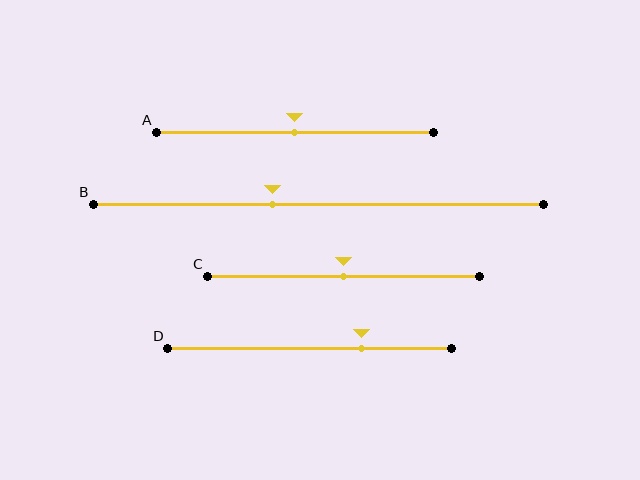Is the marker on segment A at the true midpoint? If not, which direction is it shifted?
Yes, the marker on segment A is at the true midpoint.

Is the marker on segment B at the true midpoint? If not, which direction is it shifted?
No, the marker on segment B is shifted to the left by about 10% of the segment length.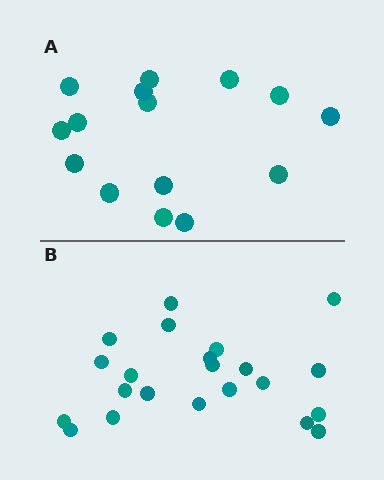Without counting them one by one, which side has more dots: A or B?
Region B (the bottom region) has more dots.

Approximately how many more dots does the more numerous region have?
Region B has roughly 8 or so more dots than region A.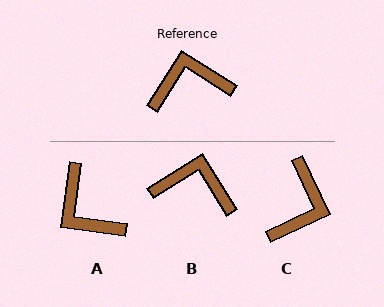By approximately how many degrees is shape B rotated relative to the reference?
Approximately 26 degrees clockwise.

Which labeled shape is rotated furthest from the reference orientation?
C, about 122 degrees away.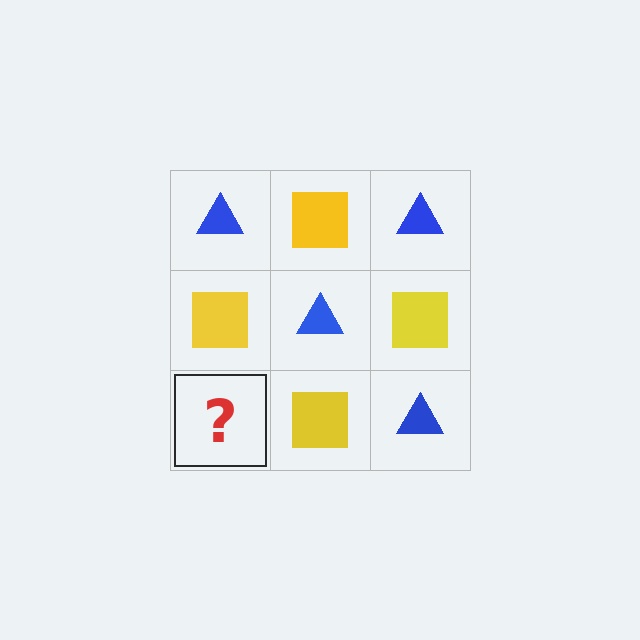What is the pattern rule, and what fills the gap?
The rule is that it alternates blue triangle and yellow square in a checkerboard pattern. The gap should be filled with a blue triangle.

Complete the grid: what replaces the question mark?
The question mark should be replaced with a blue triangle.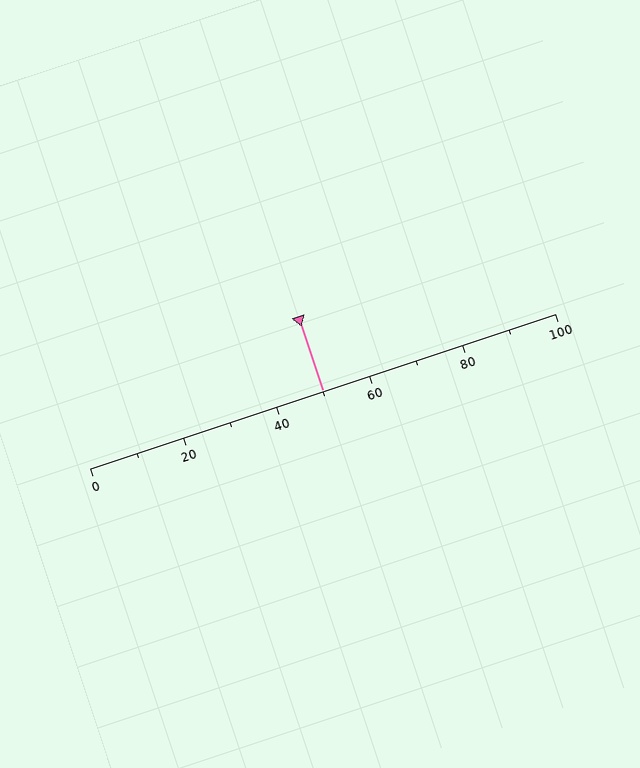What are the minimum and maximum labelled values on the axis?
The axis runs from 0 to 100.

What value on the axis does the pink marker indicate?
The marker indicates approximately 50.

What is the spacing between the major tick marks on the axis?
The major ticks are spaced 20 apart.